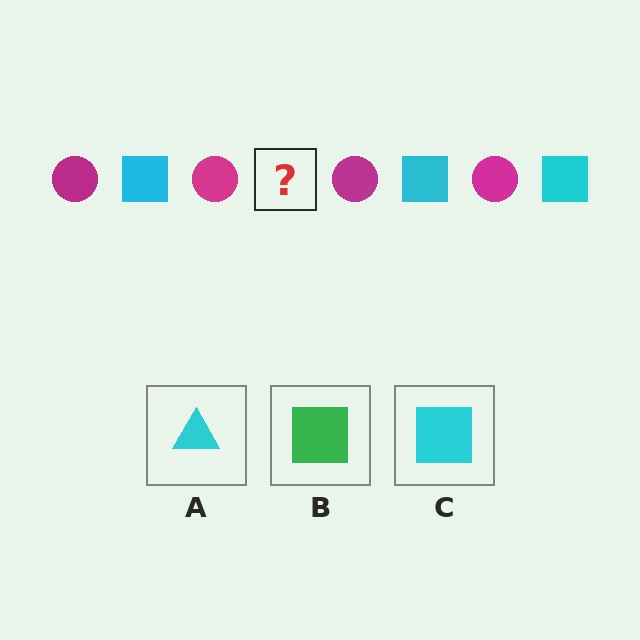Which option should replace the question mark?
Option C.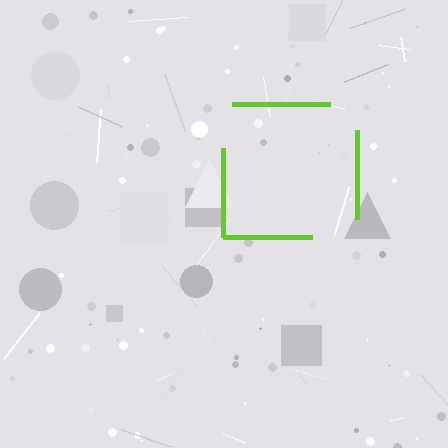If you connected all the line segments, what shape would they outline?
They would outline a square.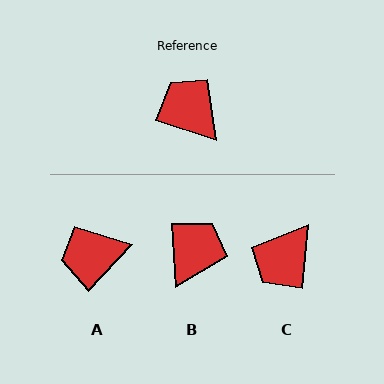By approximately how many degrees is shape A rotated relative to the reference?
Approximately 64 degrees counter-clockwise.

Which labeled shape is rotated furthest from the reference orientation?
C, about 103 degrees away.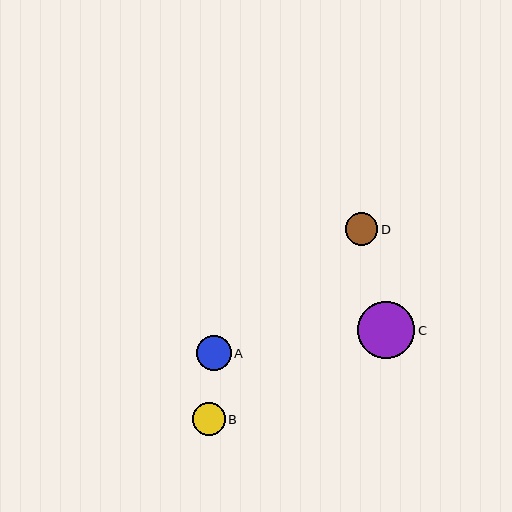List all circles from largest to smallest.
From largest to smallest: C, A, B, D.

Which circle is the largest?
Circle C is the largest with a size of approximately 57 pixels.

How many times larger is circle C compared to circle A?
Circle C is approximately 1.6 times the size of circle A.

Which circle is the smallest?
Circle D is the smallest with a size of approximately 32 pixels.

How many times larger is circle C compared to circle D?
Circle C is approximately 1.8 times the size of circle D.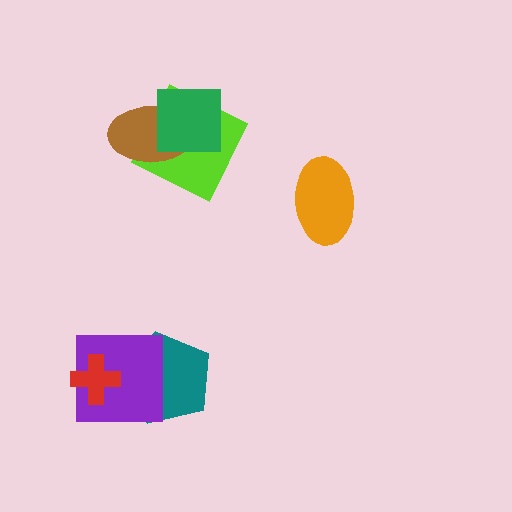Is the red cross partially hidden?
No, no other shape covers it.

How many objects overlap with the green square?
2 objects overlap with the green square.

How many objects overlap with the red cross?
1 object overlaps with the red cross.